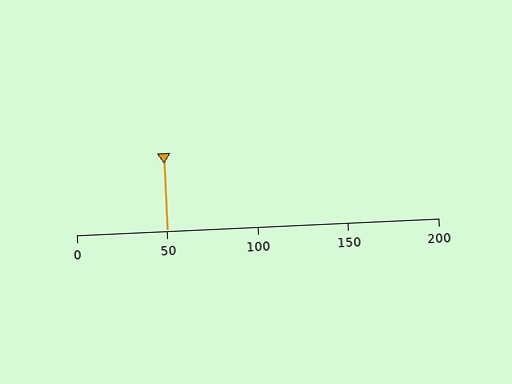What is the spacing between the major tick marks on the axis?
The major ticks are spaced 50 apart.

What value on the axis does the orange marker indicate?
The marker indicates approximately 50.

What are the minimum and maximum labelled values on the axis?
The axis runs from 0 to 200.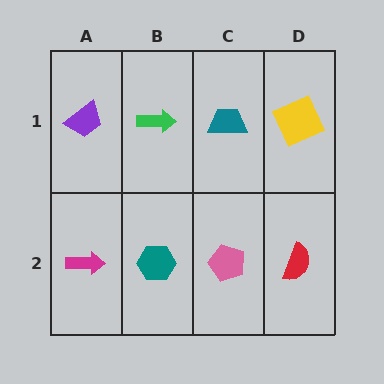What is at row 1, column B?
A green arrow.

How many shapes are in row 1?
4 shapes.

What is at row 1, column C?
A teal trapezoid.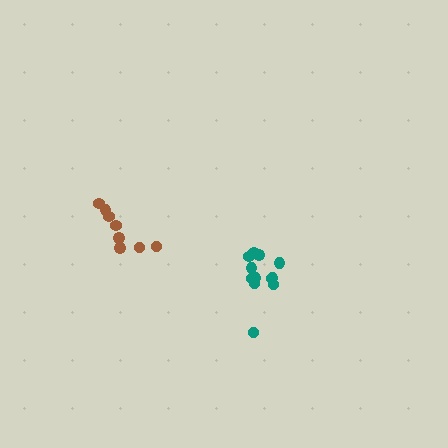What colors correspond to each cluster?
The clusters are colored: teal, brown.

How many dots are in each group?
Group 1: 12 dots, Group 2: 8 dots (20 total).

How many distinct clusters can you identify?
There are 2 distinct clusters.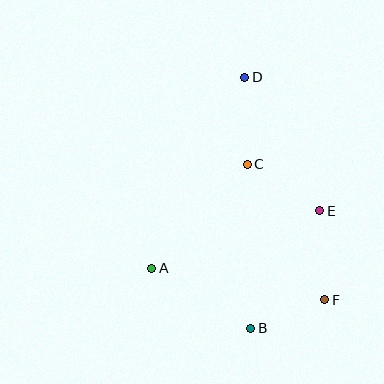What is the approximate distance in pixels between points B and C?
The distance between B and C is approximately 164 pixels.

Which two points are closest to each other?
Points B and F are closest to each other.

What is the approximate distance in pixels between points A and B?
The distance between A and B is approximately 116 pixels.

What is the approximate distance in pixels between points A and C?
The distance between A and C is approximately 141 pixels.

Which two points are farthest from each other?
Points B and D are farthest from each other.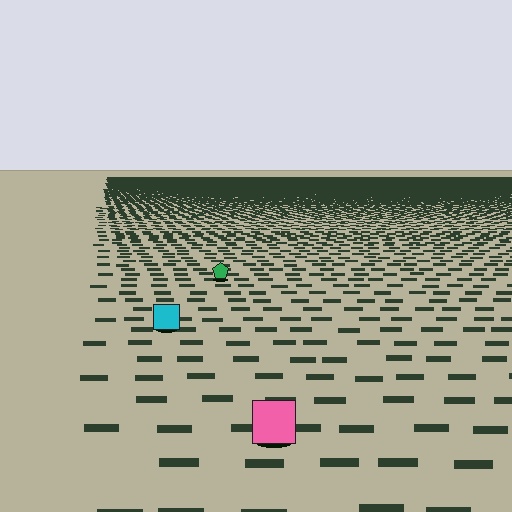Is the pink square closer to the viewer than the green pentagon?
Yes. The pink square is closer — you can tell from the texture gradient: the ground texture is coarser near it.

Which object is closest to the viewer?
The pink square is closest. The texture marks near it are larger and more spread out.